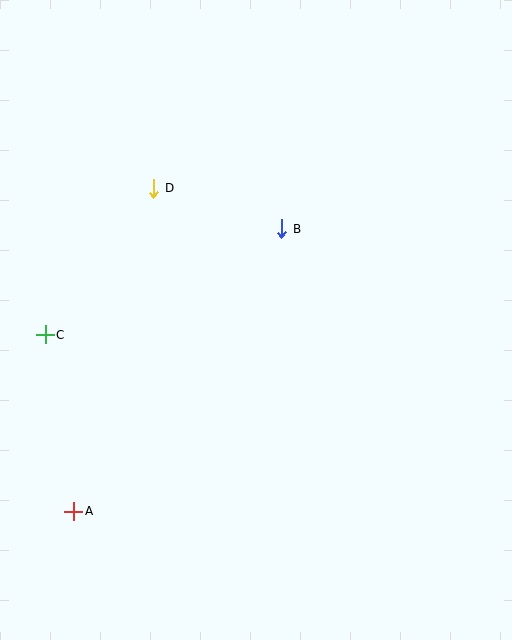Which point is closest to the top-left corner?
Point D is closest to the top-left corner.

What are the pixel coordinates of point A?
Point A is at (74, 511).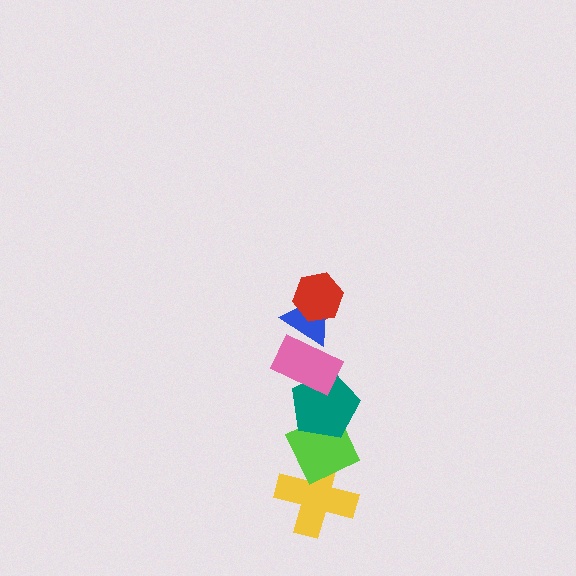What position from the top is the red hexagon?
The red hexagon is 1st from the top.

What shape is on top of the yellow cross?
The lime diamond is on top of the yellow cross.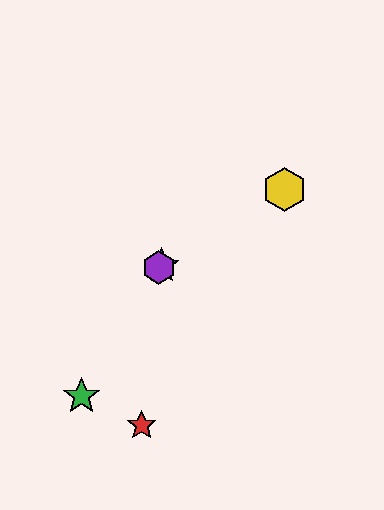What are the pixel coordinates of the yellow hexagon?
The yellow hexagon is at (285, 190).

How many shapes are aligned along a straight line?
3 shapes (the blue star, the yellow hexagon, the purple hexagon) are aligned along a straight line.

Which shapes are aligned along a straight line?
The blue star, the yellow hexagon, the purple hexagon are aligned along a straight line.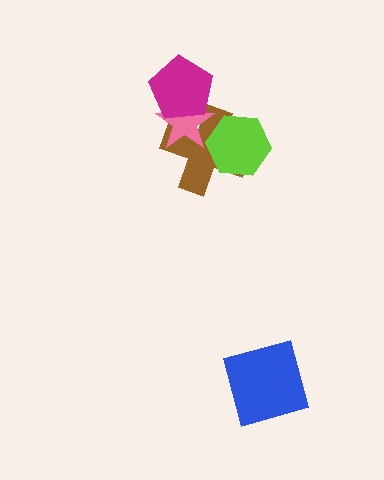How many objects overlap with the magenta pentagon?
2 objects overlap with the magenta pentagon.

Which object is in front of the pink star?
The magenta pentagon is in front of the pink star.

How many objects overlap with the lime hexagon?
1 object overlaps with the lime hexagon.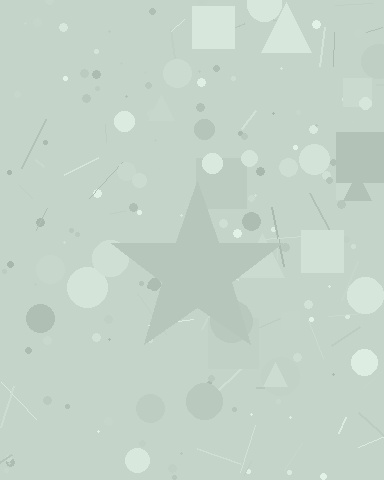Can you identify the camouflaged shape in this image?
The camouflaged shape is a star.